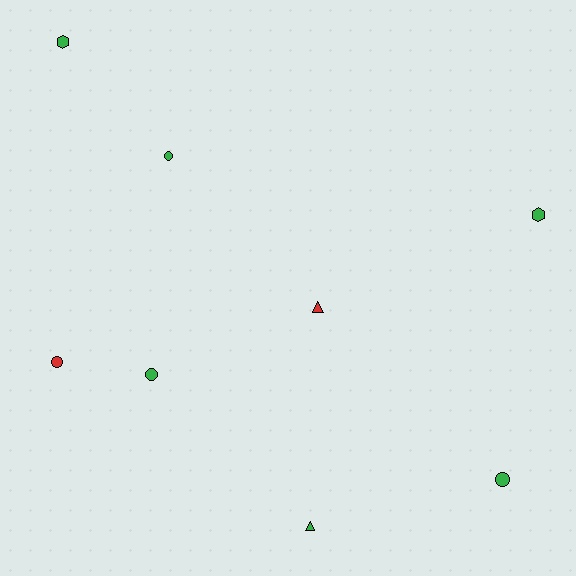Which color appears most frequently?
Green, with 6 objects.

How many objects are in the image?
There are 8 objects.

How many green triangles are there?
There is 1 green triangle.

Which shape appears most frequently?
Circle, with 4 objects.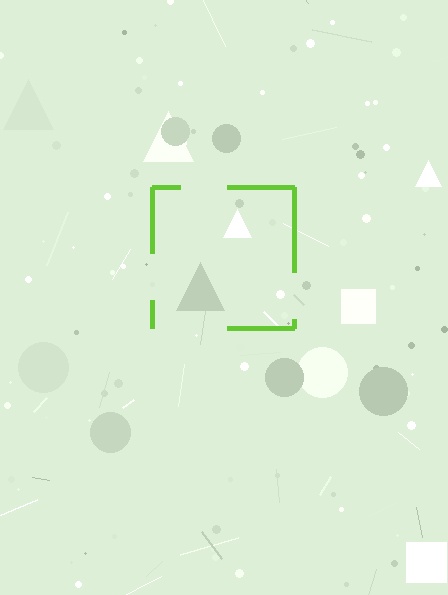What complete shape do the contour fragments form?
The contour fragments form a square.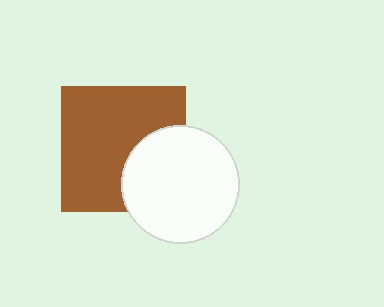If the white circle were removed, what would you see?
You would see the complete brown square.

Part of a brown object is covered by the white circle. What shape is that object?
It is a square.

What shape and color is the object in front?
The object in front is a white circle.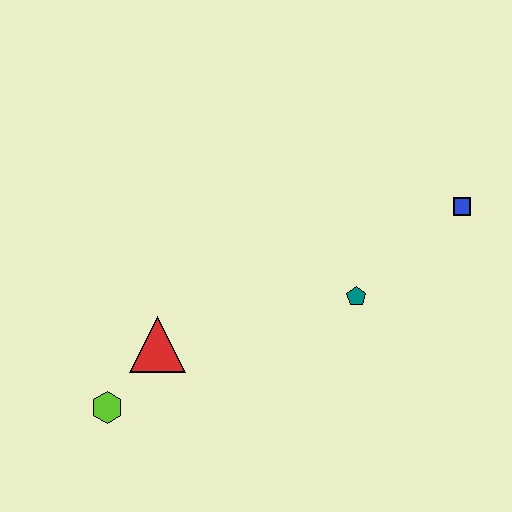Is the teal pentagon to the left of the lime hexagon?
No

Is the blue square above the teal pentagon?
Yes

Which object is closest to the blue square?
The teal pentagon is closest to the blue square.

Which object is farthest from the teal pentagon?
The lime hexagon is farthest from the teal pentagon.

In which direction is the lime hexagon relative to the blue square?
The lime hexagon is to the left of the blue square.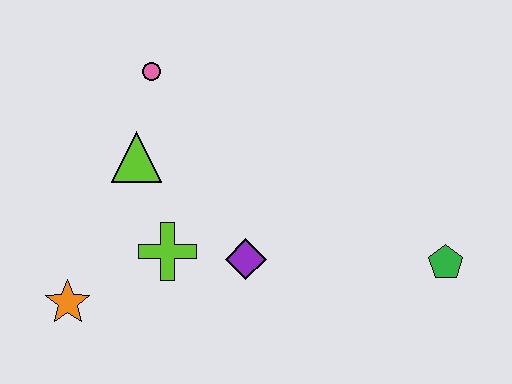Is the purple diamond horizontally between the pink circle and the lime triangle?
No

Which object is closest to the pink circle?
The lime triangle is closest to the pink circle.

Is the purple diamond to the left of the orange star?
No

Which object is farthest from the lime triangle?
The green pentagon is farthest from the lime triangle.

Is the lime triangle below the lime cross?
No